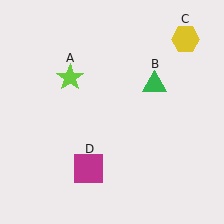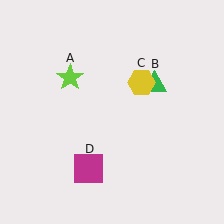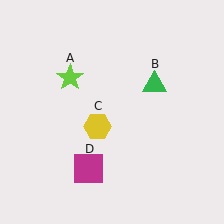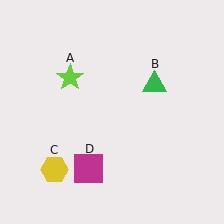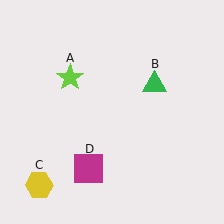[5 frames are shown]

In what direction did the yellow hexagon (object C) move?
The yellow hexagon (object C) moved down and to the left.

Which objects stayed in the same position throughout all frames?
Lime star (object A) and green triangle (object B) and magenta square (object D) remained stationary.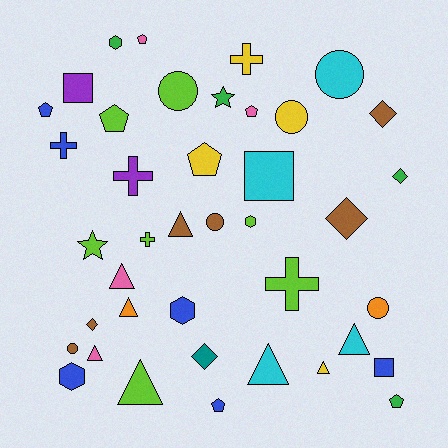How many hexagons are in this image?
There are 4 hexagons.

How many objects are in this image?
There are 40 objects.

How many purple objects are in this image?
There are 2 purple objects.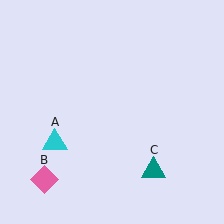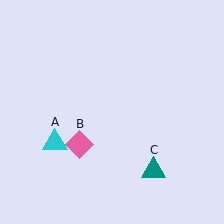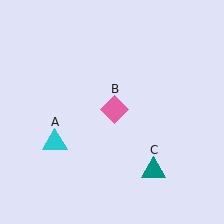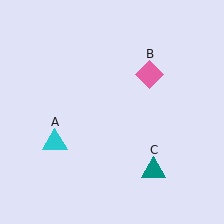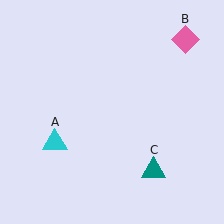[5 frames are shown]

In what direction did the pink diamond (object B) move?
The pink diamond (object B) moved up and to the right.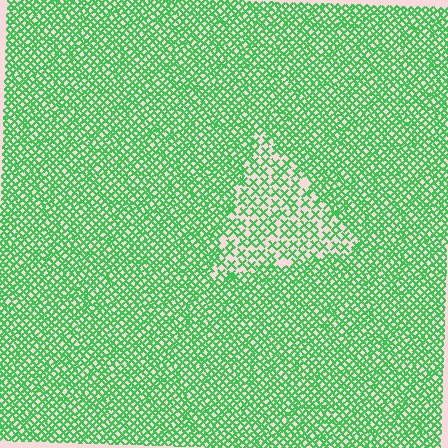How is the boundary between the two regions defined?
The boundary is defined by a change in element density (approximately 2.0x ratio). All elements are the same color, size, and shape.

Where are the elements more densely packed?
The elements are more densely packed outside the triangle boundary.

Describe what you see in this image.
The image contains small green elements arranged at two different densities. A triangle-shaped region is visible where the elements are less densely packed than the surrounding area.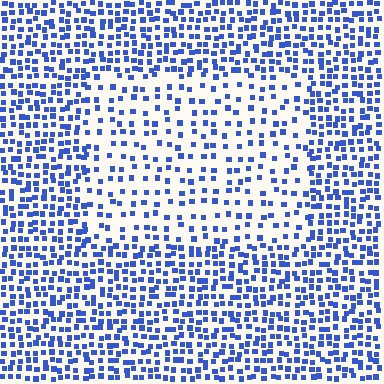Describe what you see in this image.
The image contains small blue elements arranged at two different densities. A rectangle-shaped region is visible where the elements are less densely packed than the surrounding area.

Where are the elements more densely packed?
The elements are more densely packed outside the rectangle boundary.